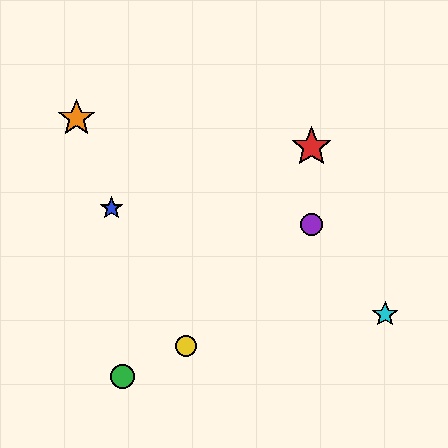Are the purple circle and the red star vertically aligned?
Yes, both are at x≈312.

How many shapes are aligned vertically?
2 shapes (the red star, the purple circle) are aligned vertically.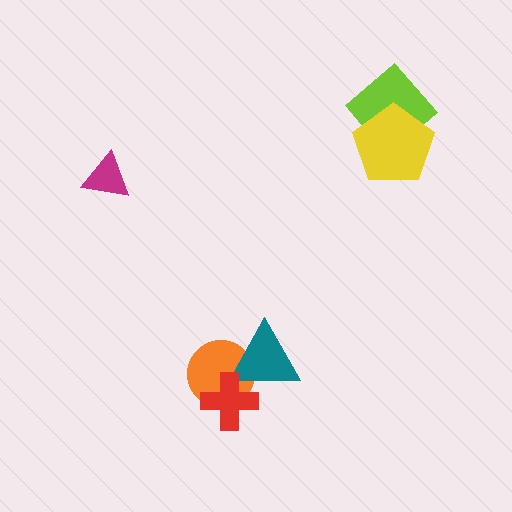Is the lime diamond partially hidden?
Yes, it is partially covered by another shape.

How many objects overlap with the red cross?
2 objects overlap with the red cross.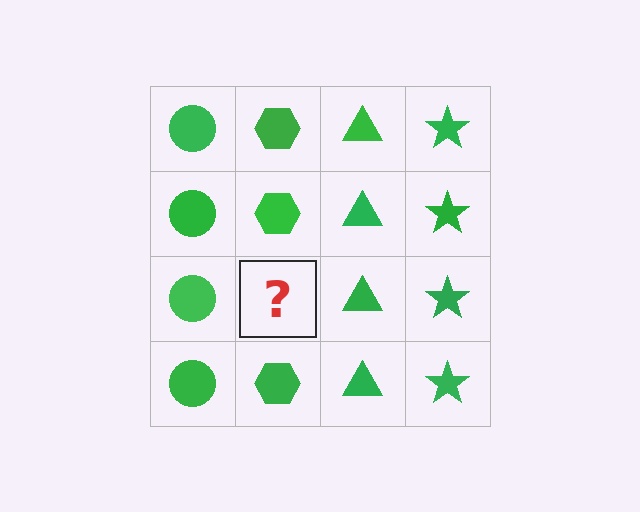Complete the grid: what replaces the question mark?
The question mark should be replaced with a green hexagon.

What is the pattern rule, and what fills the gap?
The rule is that each column has a consistent shape. The gap should be filled with a green hexagon.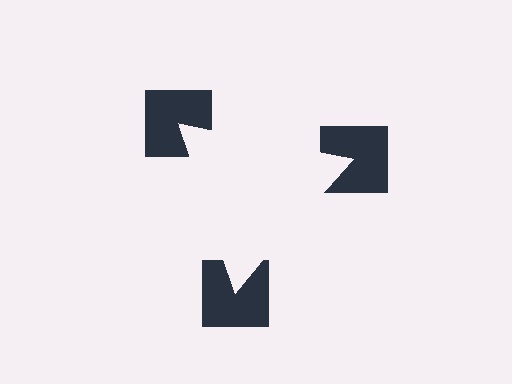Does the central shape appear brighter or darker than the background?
It typically appears slightly brighter than the background, even though no actual brightness change is drawn.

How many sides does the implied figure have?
3 sides.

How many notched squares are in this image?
There are 3 — one at each vertex of the illusory triangle.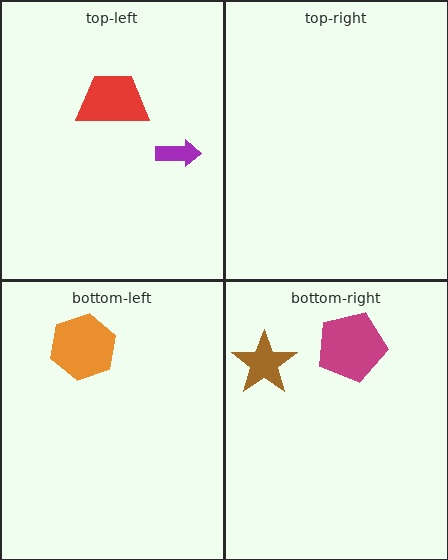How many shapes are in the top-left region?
2.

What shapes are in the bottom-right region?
The brown star, the magenta pentagon.